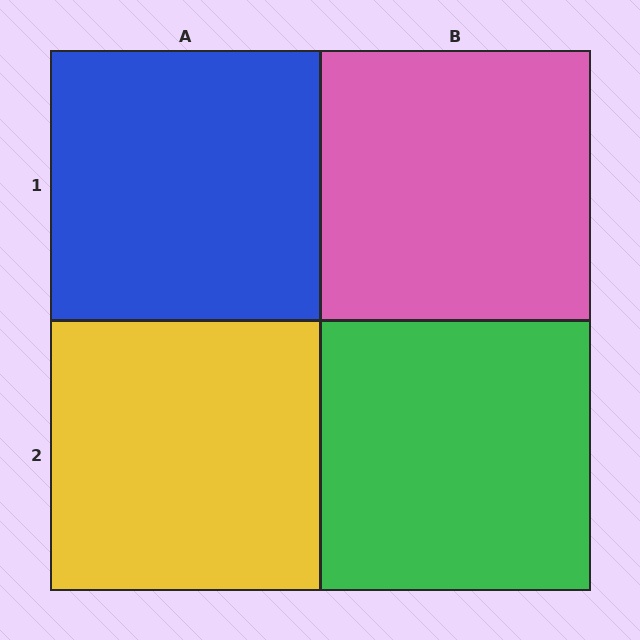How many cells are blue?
1 cell is blue.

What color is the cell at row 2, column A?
Yellow.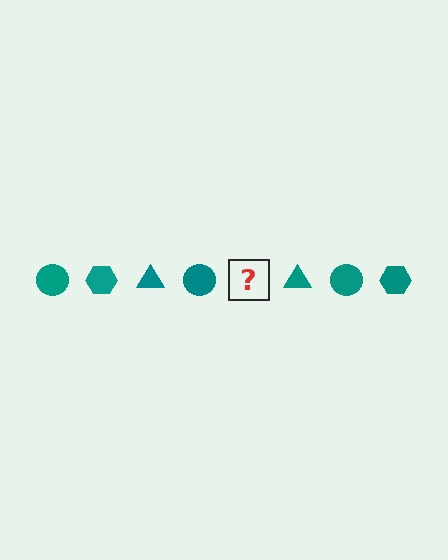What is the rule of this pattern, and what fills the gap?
The rule is that the pattern cycles through circle, hexagon, triangle shapes in teal. The gap should be filled with a teal hexagon.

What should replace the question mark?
The question mark should be replaced with a teal hexagon.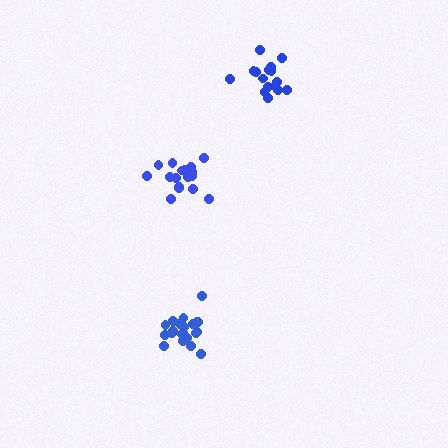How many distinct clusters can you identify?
There are 3 distinct clusters.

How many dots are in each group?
Group 1: 21 dots, Group 2: 16 dots, Group 3: 17 dots (54 total).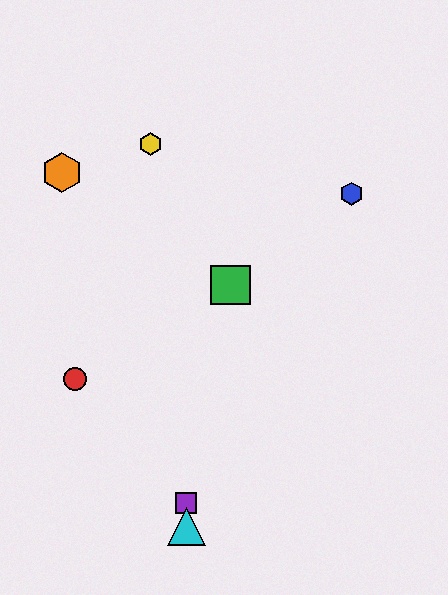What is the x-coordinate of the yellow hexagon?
The yellow hexagon is at x≈151.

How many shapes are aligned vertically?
2 shapes (the purple square, the cyan triangle) are aligned vertically.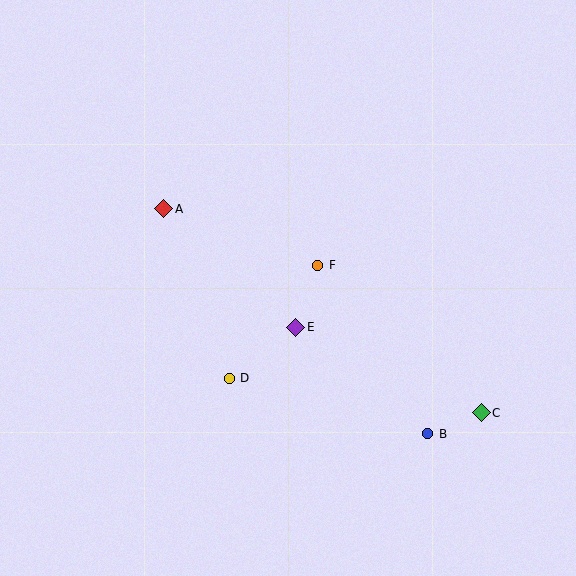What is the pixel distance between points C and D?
The distance between C and D is 254 pixels.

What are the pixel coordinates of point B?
Point B is at (428, 434).